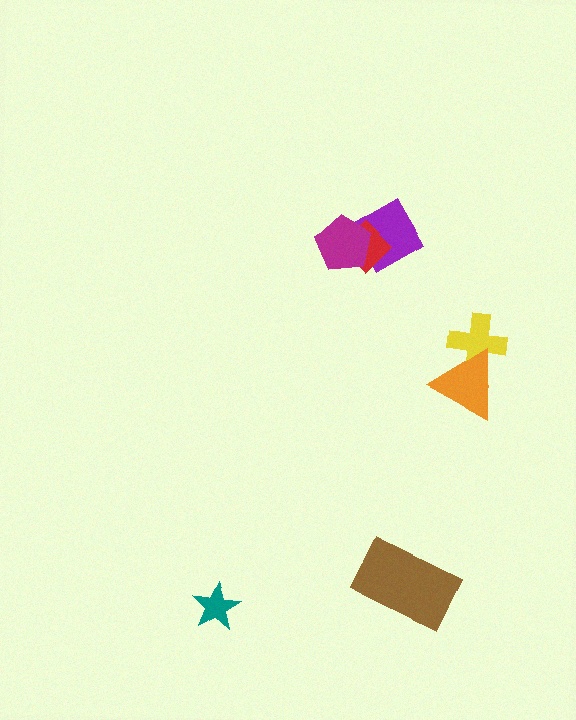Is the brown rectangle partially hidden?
No, no other shape covers it.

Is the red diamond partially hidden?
Yes, it is partially covered by another shape.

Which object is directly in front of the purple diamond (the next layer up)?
The red diamond is directly in front of the purple diamond.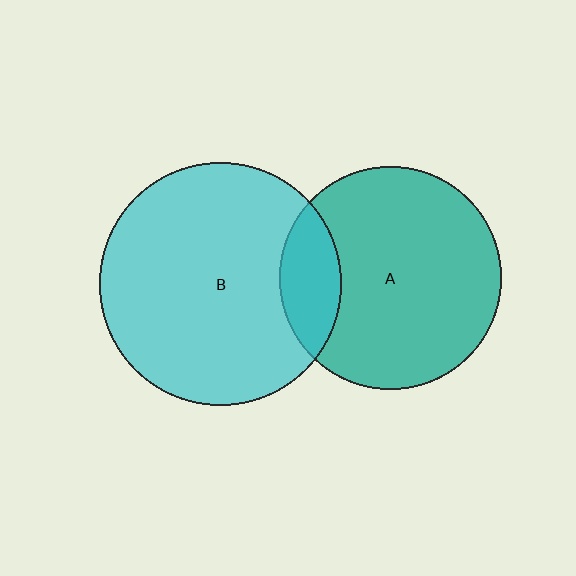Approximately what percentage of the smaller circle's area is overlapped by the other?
Approximately 20%.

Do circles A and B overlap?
Yes.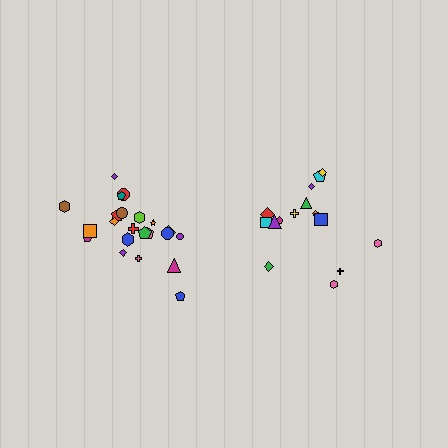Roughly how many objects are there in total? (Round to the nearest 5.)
Roughly 35 objects in total.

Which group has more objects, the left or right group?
The left group.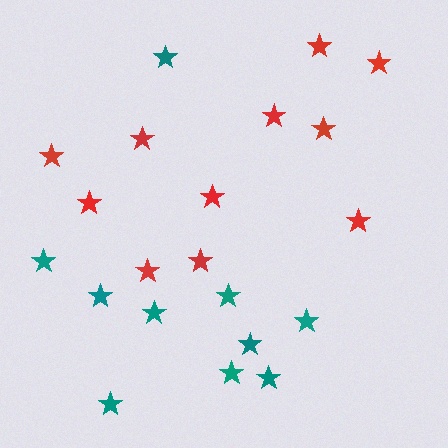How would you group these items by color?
There are 2 groups: one group of teal stars (10) and one group of red stars (11).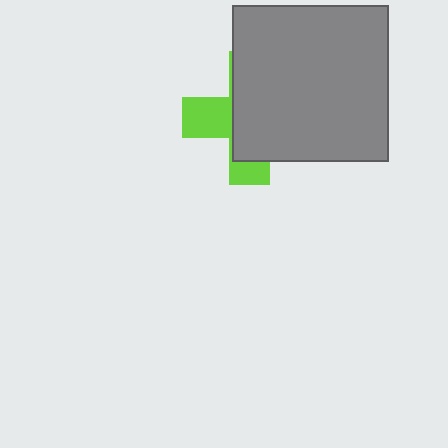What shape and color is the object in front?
The object in front is a gray square.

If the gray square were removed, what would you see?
You would see the complete lime cross.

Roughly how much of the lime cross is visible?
A small part of it is visible (roughly 34%).